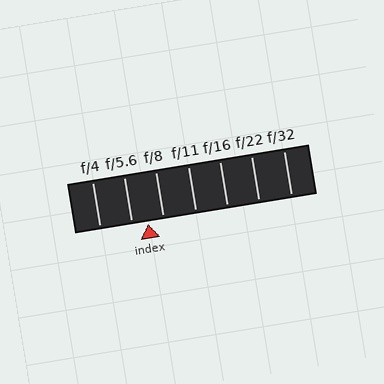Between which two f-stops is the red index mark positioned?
The index mark is between f/5.6 and f/8.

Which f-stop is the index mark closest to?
The index mark is closest to f/8.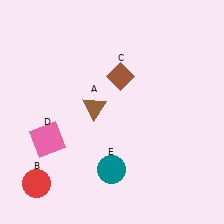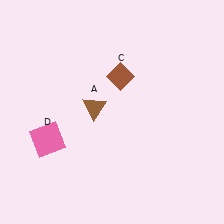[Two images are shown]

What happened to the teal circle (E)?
The teal circle (E) was removed in Image 2. It was in the bottom-left area of Image 1.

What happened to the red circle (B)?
The red circle (B) was removed in Image 2. It was in the bottom-left area of Image 1.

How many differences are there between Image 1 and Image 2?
There are 2 differences between the two images.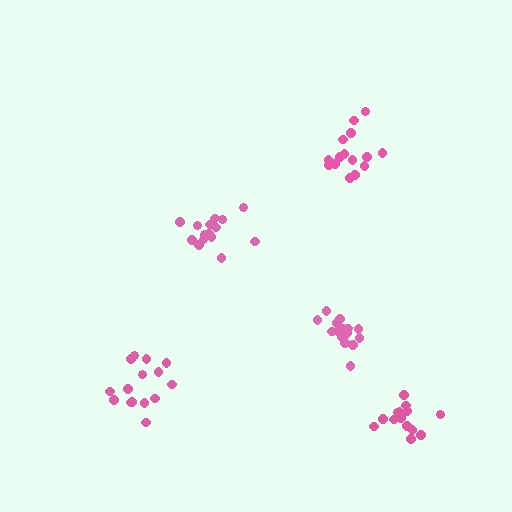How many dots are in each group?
Group 1: 15 dots, Group 2: 15 dots, Group 3: 16 dots, Group 4: 17 dots, Group 5: 15 dots (78 total).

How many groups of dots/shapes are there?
There are 5 groups.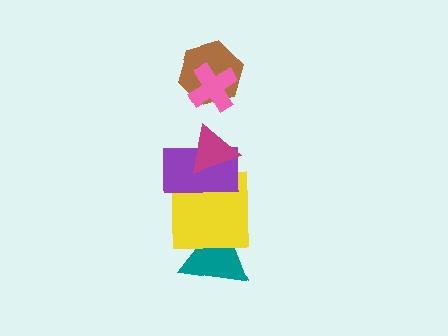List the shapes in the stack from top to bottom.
From top to bottom: the pink cross, the brown hexagon, the magenta triangle, the purple rectangle, the yellow square, the teal triangle.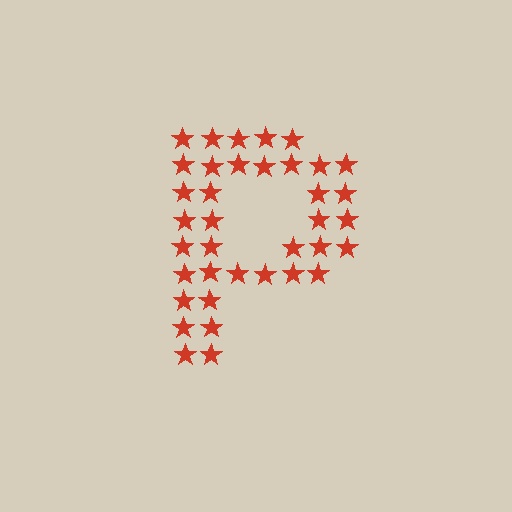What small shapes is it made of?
It is made of small stars.